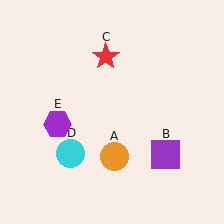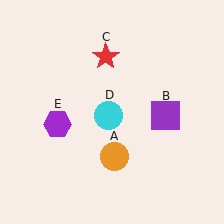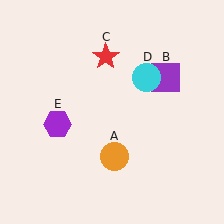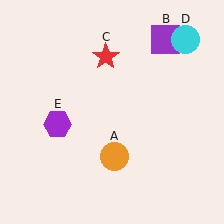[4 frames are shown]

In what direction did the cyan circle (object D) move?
The cyan circle (object D) moved up and to the right.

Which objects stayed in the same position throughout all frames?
Orange circle (object A) and red star (object C) and purple hexagon (object E) remained stationary.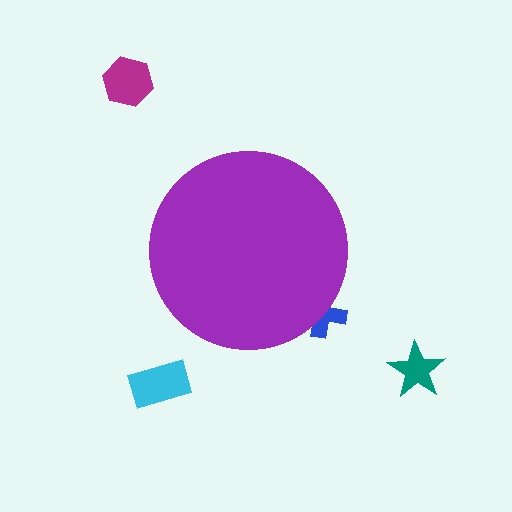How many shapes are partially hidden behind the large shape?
1 shape is partially hidden.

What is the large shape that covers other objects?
A purple circle.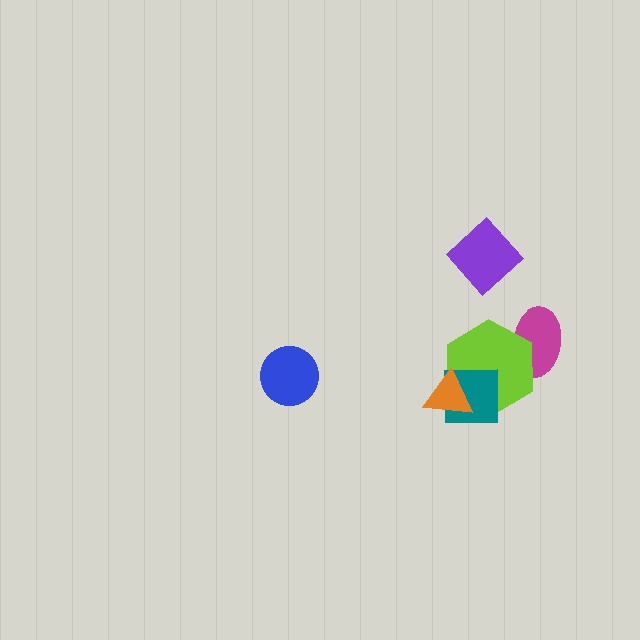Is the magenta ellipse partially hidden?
Yes, it is partially covered by another shape.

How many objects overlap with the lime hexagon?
3 objects overlap with the lime hexagon.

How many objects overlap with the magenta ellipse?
1 object overlaps with the magenta ellipse.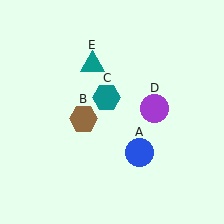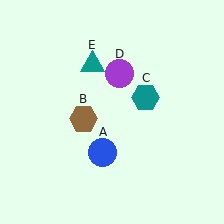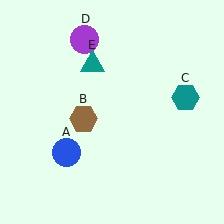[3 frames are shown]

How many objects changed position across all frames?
3 objects changed position: blue circle (object A), teal hexagon (object C), purple circle (object D).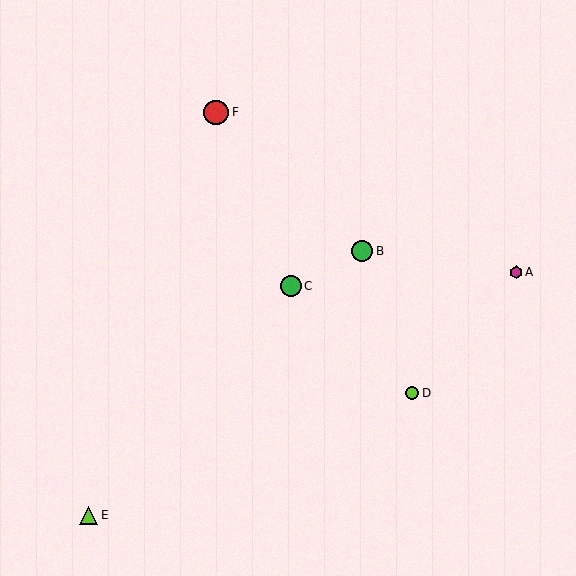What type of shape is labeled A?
Shape A is a magenta hexagon.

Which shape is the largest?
The red circle (labeled F) is the largest.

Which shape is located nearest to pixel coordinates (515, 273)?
The magenta hexagon (labeled A) at (516, 272) is nearest to that location.